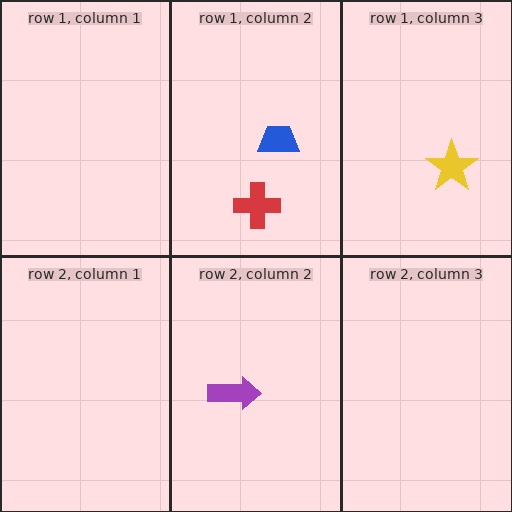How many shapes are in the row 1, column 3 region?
1.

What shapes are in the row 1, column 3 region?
The yellow star.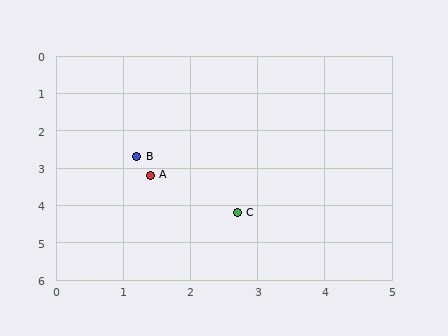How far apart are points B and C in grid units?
Points B and C are about 2.1 grid units apart.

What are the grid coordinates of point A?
Point A is at approximately (1.4, 3.2).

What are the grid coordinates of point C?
Point C is at approximately (2.7, 4.2).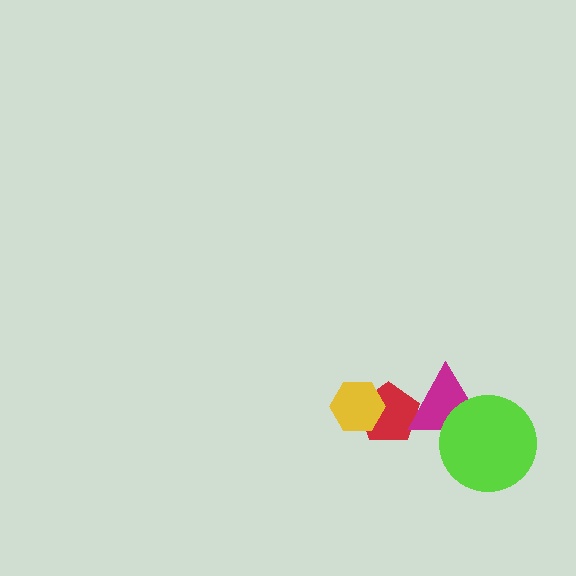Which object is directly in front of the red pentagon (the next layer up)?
The magenta triangle is directly in front of the red pentagon.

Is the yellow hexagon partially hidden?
No, no other shape covers it.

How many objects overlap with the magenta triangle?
2 objects overlap with the magenta triangle.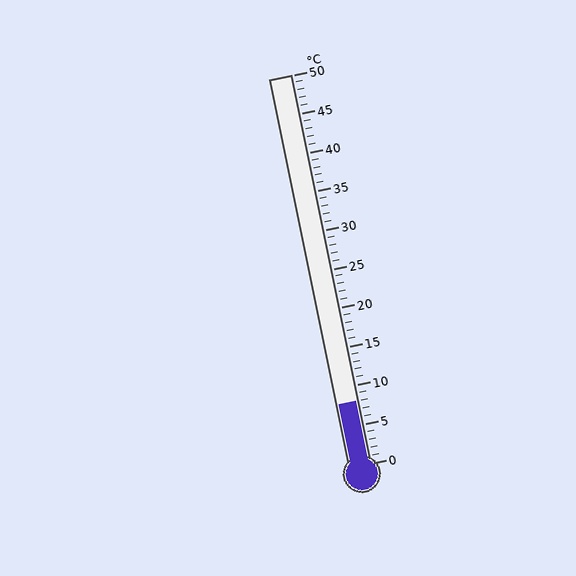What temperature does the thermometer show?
The thermometer shows approximately 8°C.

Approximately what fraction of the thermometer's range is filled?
The thermometer is filled to approximately 15% of its range.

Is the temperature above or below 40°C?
The temperature is below 40°C.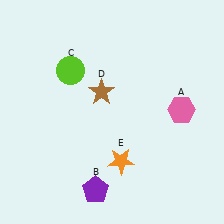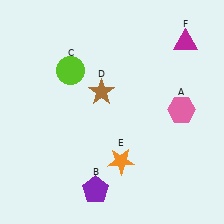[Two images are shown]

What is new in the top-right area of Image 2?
A magenta triangle (F) was added in the top-right area of Image 2.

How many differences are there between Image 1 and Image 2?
There is 1 difference between the two images.